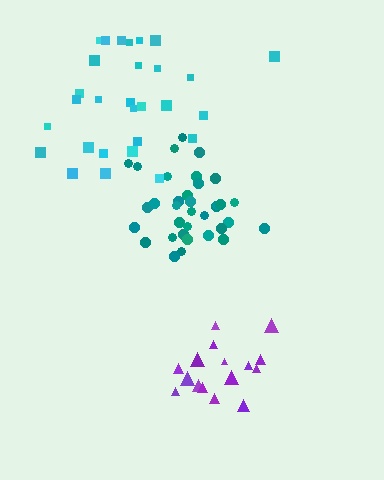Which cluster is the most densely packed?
Teal.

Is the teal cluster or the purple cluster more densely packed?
Teal.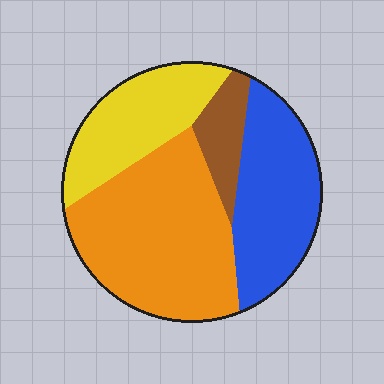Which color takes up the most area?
Orange, at roughly 40%.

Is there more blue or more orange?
Orange.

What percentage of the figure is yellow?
Yellow covers about 20% of the figure.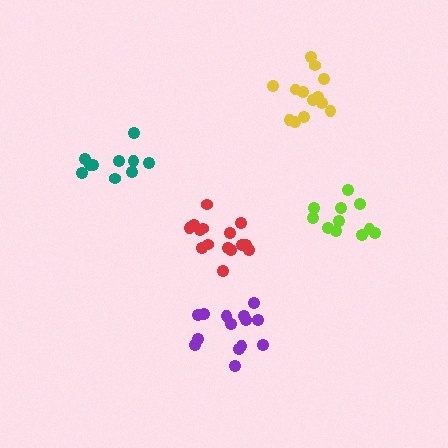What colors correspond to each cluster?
The clusters are colored: lime, yellow, red, purple, teal.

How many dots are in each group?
Group 1: 11 dots, Group 2: 13 dots, Group 3: 15 dots, Group 4: 14 dots, Group 5: 10 dots (63 total).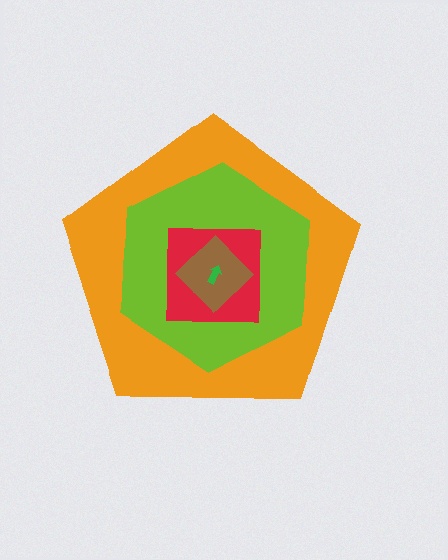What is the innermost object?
The green arrow.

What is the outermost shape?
The orange pentagon.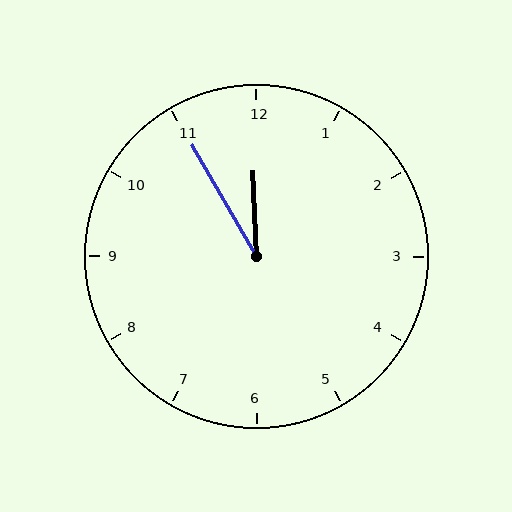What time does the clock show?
11:55.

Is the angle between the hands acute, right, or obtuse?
It is acute.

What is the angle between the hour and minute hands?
Approximately 28 degrees.